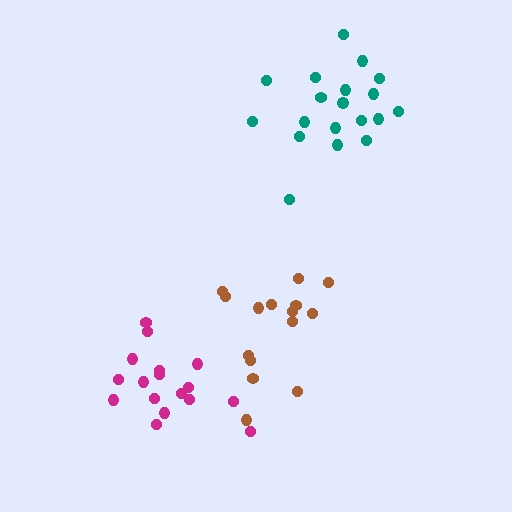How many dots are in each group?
Group 1: 17 dots, Group 2: 15 dots, Group 3: 19 dots (51 total).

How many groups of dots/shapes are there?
There are 3 groups.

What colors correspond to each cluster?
The clusters are colored: magenta, brown, teal.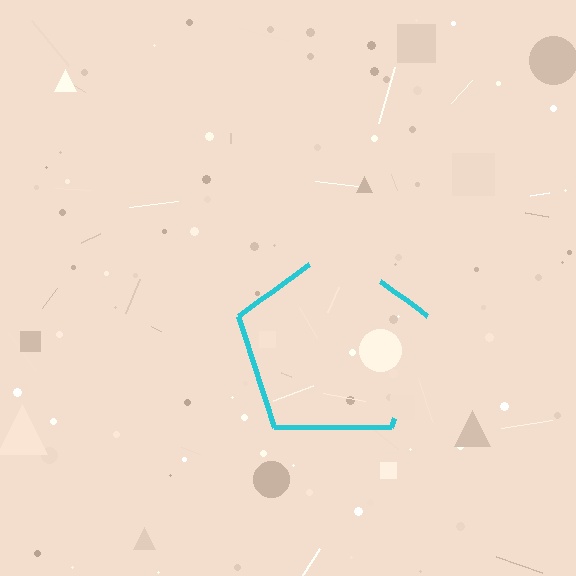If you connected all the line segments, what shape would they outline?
They would outline a pentagon.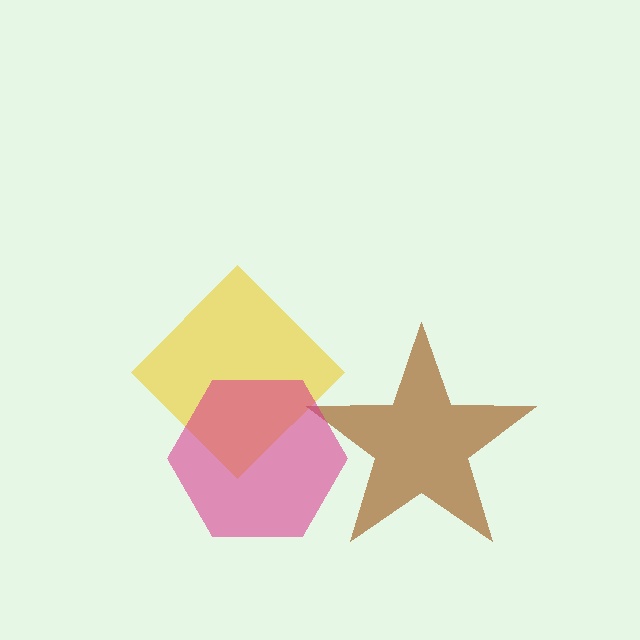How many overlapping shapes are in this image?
There are 3 overlapping shapes in the image.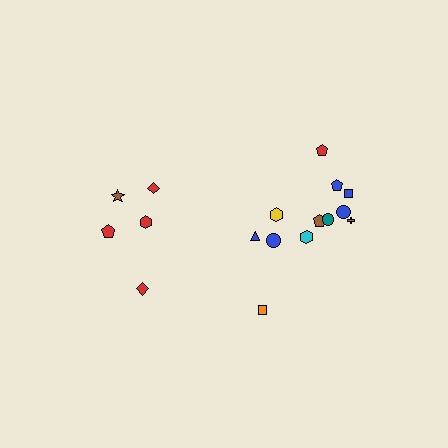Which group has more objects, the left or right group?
The right group.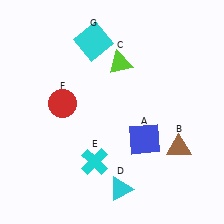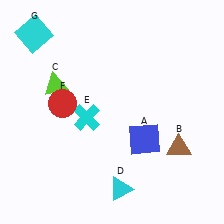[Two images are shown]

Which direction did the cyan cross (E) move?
The cyan cross (E) moved up.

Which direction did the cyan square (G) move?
The cyan square (G) moved left.